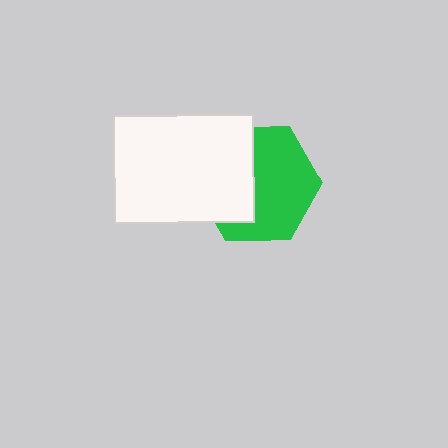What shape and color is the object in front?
The object in front is a white rectangle.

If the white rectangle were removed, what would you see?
You would see the complete green hexagon.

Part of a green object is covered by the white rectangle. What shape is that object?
It is a hexagon.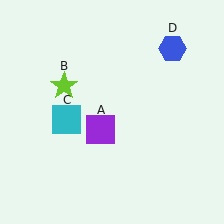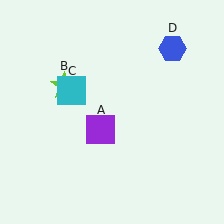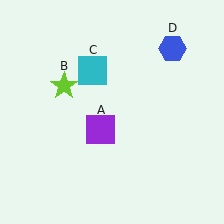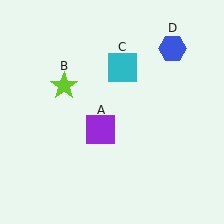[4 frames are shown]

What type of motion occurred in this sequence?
The cyan square (object C) rotated clockwise around the center of the scene.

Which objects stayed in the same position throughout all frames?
Purple square (object A) and lime star (object B) and blue hexagon (object D) remained stationary.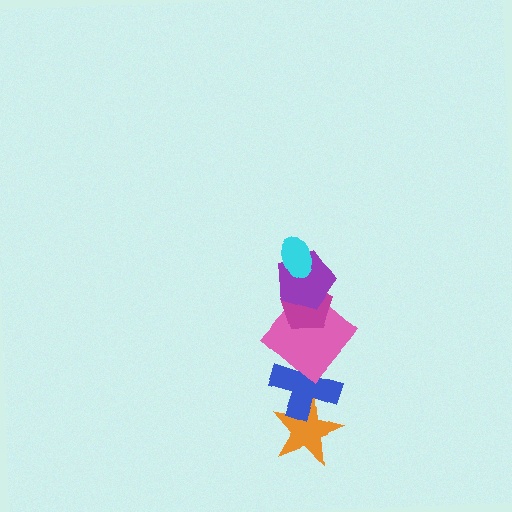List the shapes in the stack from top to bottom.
From top to bottom: the cyan ellipse, the purple pentagon, the magenta pentagon, the pink diamond, the blue cross, the orange star.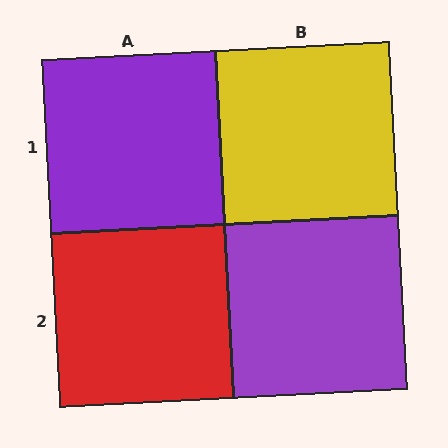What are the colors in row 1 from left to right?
Purple, yellow.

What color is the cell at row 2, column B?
Purple.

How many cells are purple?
2 cells are purple.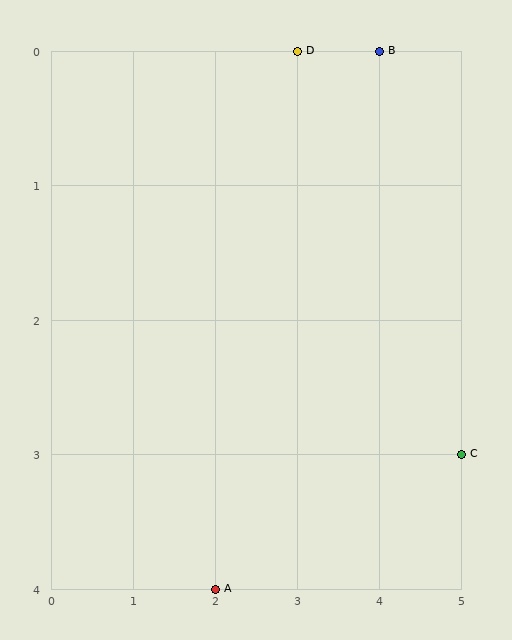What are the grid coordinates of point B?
Point B is at grid coordinates (4, 0).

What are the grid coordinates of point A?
Point A is at grid coordinates (2, 4).